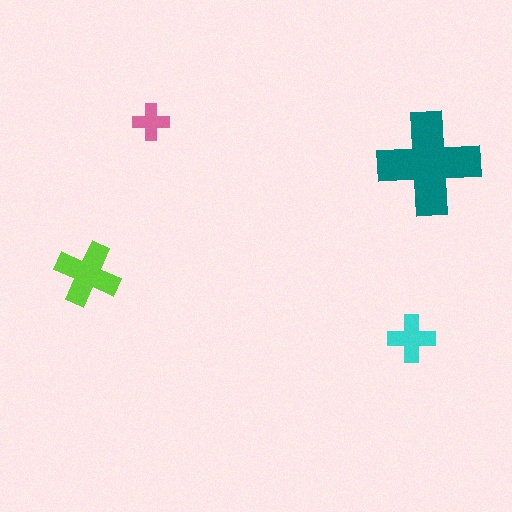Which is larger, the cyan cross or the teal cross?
The teal one.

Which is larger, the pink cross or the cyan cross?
The cyan one.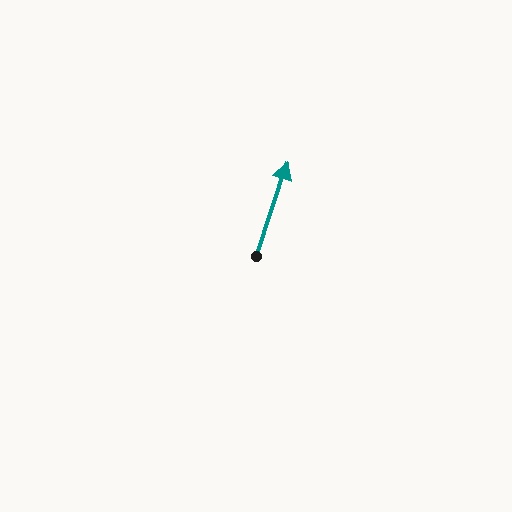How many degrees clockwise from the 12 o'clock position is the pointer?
Approximately 18 degrees.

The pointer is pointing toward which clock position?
Roughly 1 o'clock.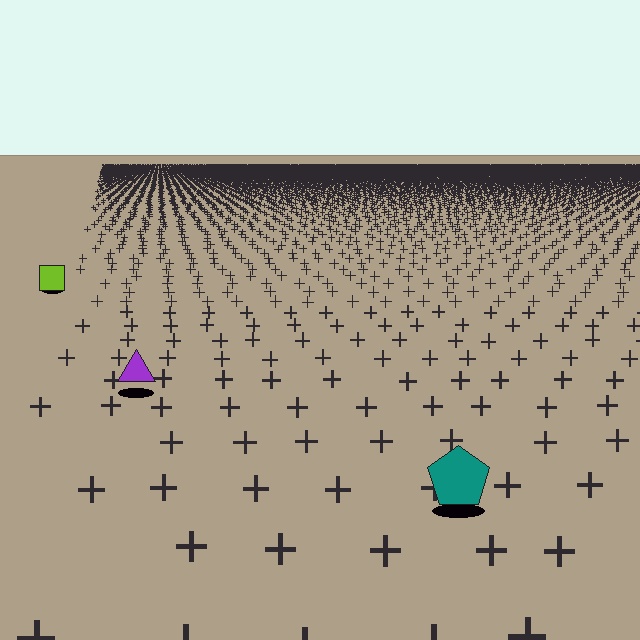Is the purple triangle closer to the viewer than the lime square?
Yes. The purple triangle is closer — you can tell from the texture gradient: the ground texture is coarser near it.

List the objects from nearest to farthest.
From nearest to farthest: the teal pentagon, the purple triangle, the lime square.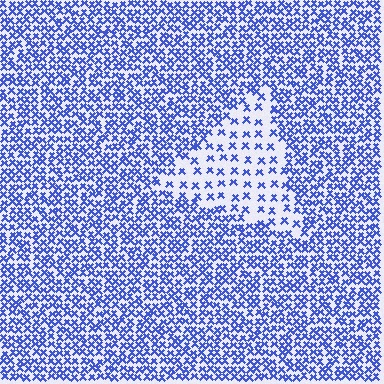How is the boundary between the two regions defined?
The boundary is defined by a change in element density (approximately 2.6x ratio). All elements are the same color, size, and shape.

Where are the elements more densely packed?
The elements are more densely packed outside the triangle boundary.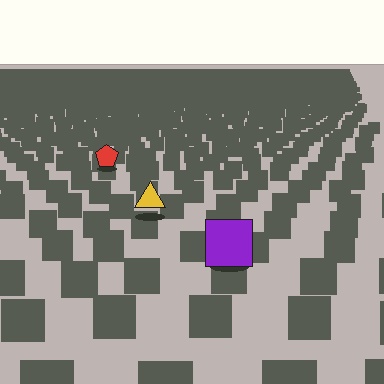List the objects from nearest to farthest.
From nearest to farthest: the purple square, the yellow triangle, the red pentagon.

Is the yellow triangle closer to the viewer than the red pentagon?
Yes. The yellow triangle is closer — you can tell from the texture gradient: the ground texture is coarser near it.